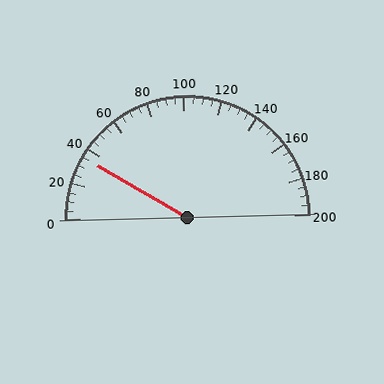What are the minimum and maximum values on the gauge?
The gauge ranges from 0 to 200.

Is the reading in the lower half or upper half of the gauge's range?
The reading is in the lower half of the range (0 to 200).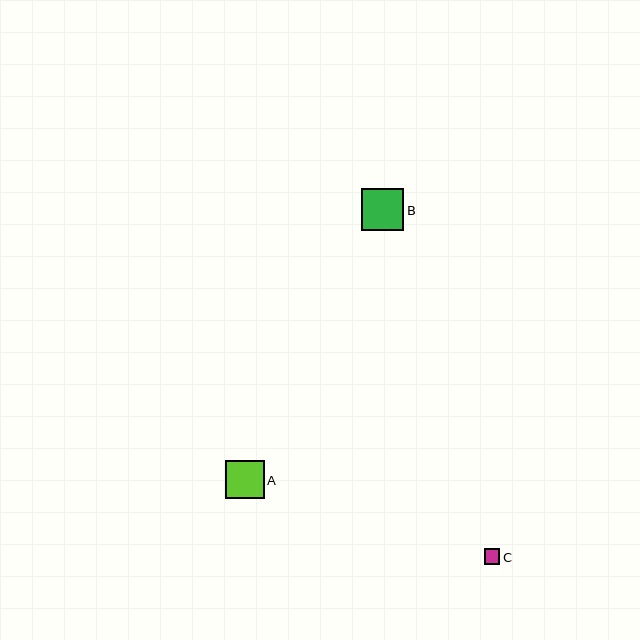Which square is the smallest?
Square C is the smallest with a size of approximately 16 pixels.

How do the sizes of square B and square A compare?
Square B and square A are approximately the same size.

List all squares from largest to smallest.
From largest to smallest: B, A, C.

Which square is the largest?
Square B is the largest with a size of approximately 42 pixels.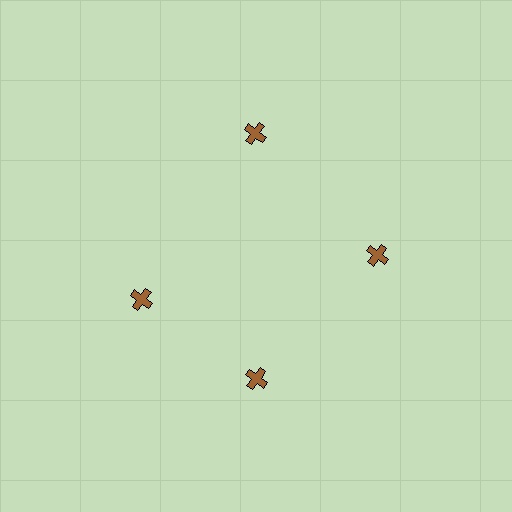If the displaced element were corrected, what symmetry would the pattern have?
It would have 4-fold rotational symmetry — the pattern would map onto itself every 90 degrees.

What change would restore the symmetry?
The symmetry would be restored by rotating it back into even spacing with its neighbors so that all 4 crosses sit at equal angles and equal distance from the center.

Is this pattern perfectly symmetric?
No. The 4 brown crosses are arranged in a ring, but one element near the 9 o'clock position is rotated out of alignment along the ring, breaking the 4-fold rotational symmetry.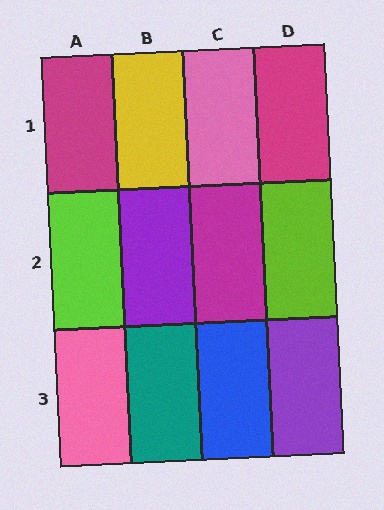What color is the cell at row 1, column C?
Pink.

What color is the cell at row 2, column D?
Lime.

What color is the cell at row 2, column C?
Magenta.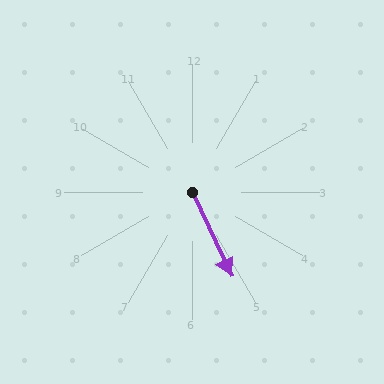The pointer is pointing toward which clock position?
Roughly 5 o'clock.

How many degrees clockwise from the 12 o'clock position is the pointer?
Approximately 155 degrees.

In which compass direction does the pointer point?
Southeast.